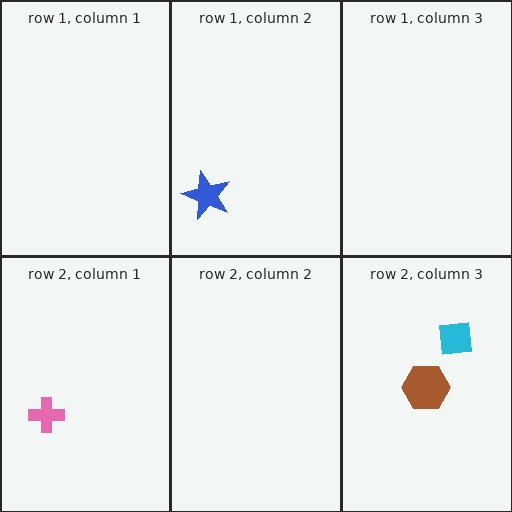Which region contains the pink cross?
The row 2, column 1 region.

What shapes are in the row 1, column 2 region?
The blue star.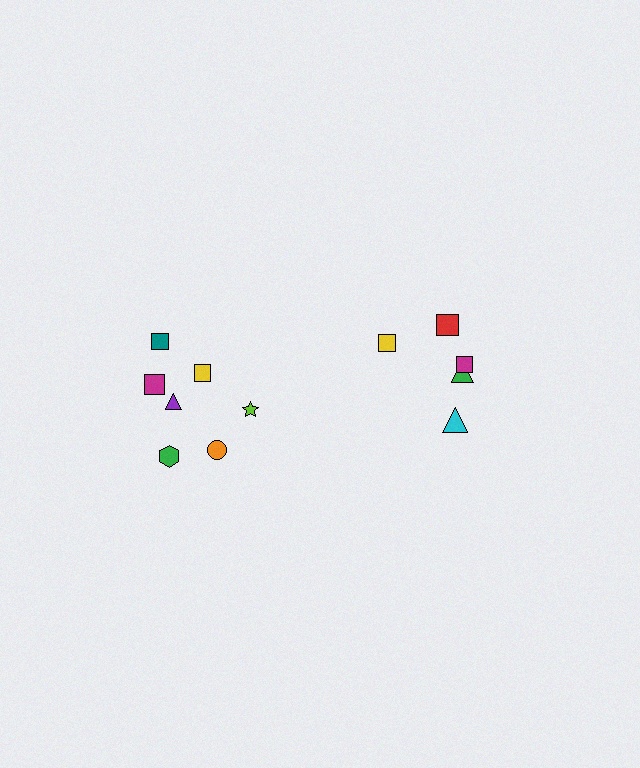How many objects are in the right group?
There are 5 objects.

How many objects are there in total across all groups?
There are 12 objects.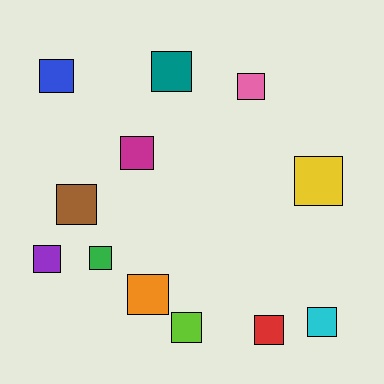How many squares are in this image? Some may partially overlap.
There are 12 squares.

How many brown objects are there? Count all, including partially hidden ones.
There is 1 brown object.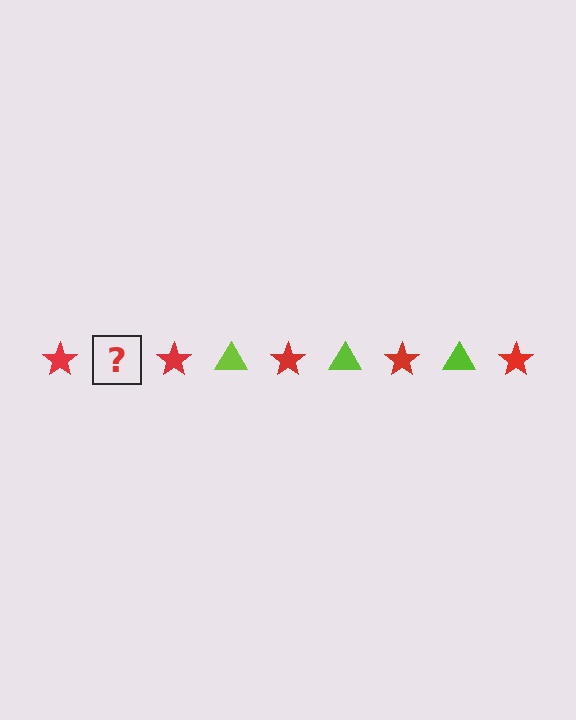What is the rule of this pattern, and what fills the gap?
The rule is that the pattern alternates between red star and lime triangle. The gap should be filled with a lime triangle.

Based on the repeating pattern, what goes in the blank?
The blank should be a lime triangle.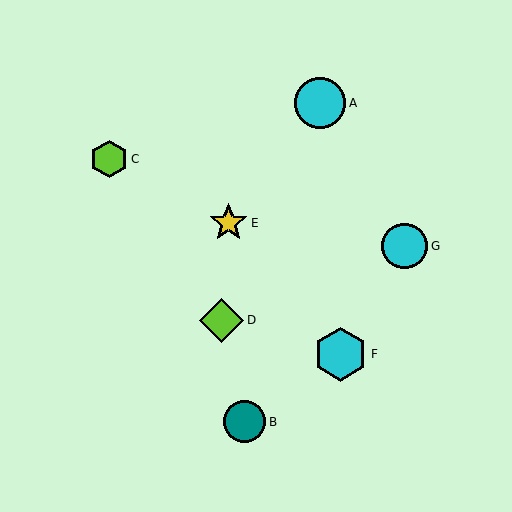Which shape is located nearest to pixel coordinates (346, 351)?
The cyan hexagon (labeled F) at (341, 354) is nearest to that location.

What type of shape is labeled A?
Shape A is a cyan circle.